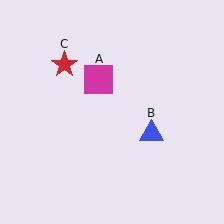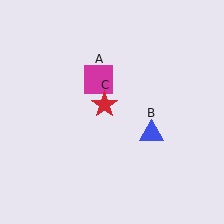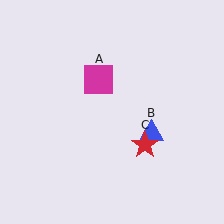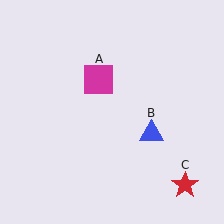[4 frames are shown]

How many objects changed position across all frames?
1 object changed position: red star (object C).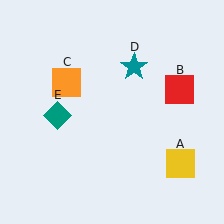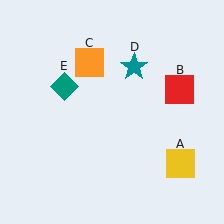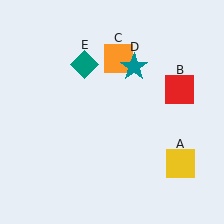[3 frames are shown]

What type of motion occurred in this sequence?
The orange square (object C), teal diamond (object E) rotated clockwise around the center of the scene.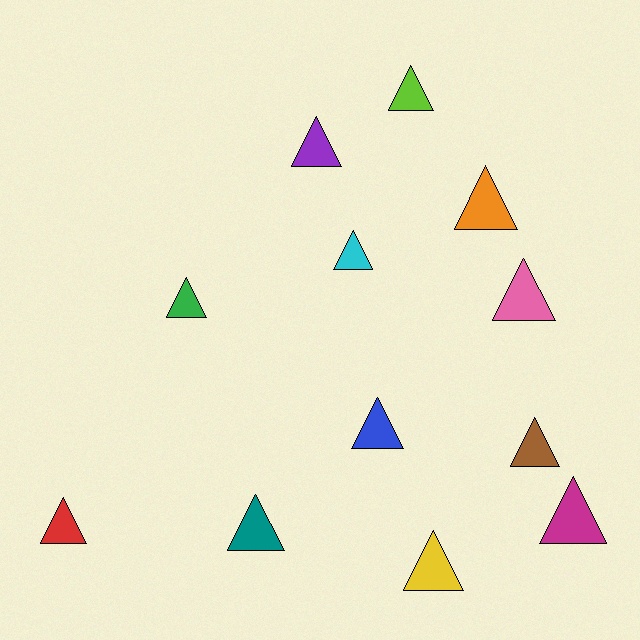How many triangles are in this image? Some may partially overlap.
There are 12 triangles.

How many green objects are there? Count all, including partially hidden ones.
There is 1 green object.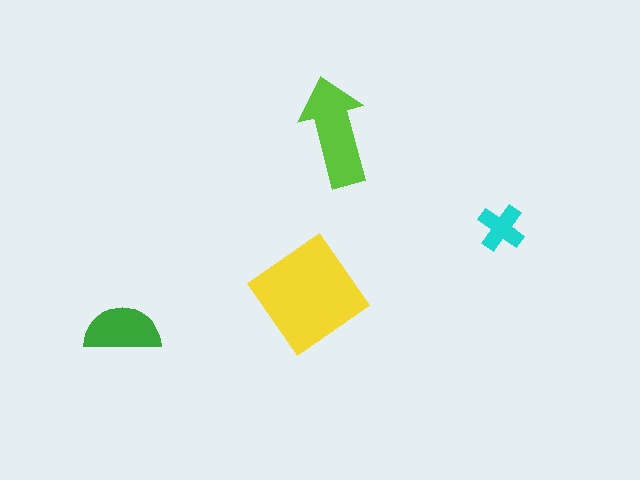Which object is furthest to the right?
The cyan cross is rightmost.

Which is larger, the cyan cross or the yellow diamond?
The yellow diamond.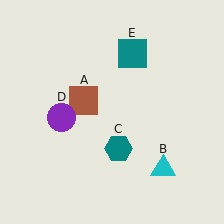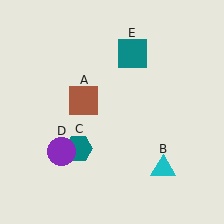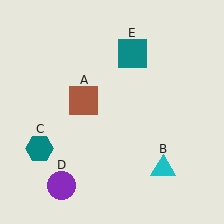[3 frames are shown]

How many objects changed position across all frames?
2 objects changed position: teal hexagon (object C), purple circle (object D).